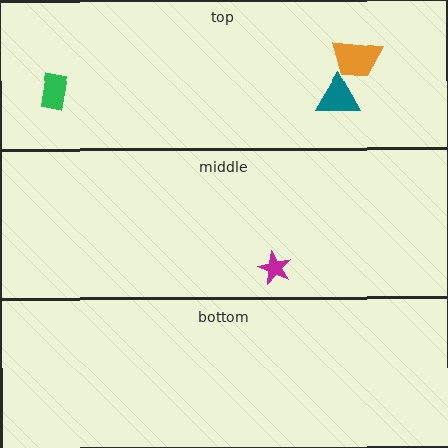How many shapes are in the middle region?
1.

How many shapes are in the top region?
3.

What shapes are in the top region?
The teal triangle, the green rectangle, the orange trapezoid.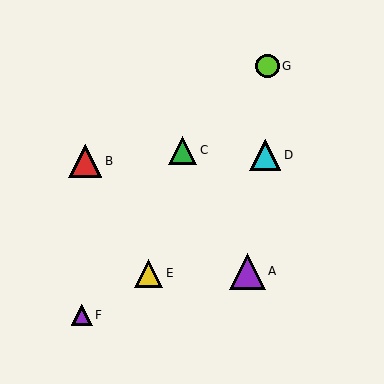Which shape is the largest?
The purple triangle (labeled A) is the largest.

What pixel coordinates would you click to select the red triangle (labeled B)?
Click at (85, 161) to select the red triangle B.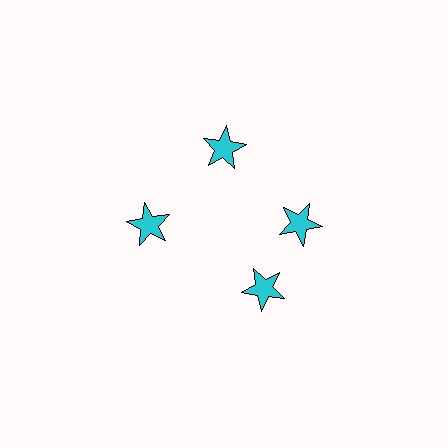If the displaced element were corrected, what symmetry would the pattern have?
It would have 4-fold rotational symmetry — the pattern would map onto itself every 90 degrees.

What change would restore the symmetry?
The symmetry would be restored by rotating it back into even spacing with its neighbors so that all 4 stars sit at equal angles and equal distance from the center.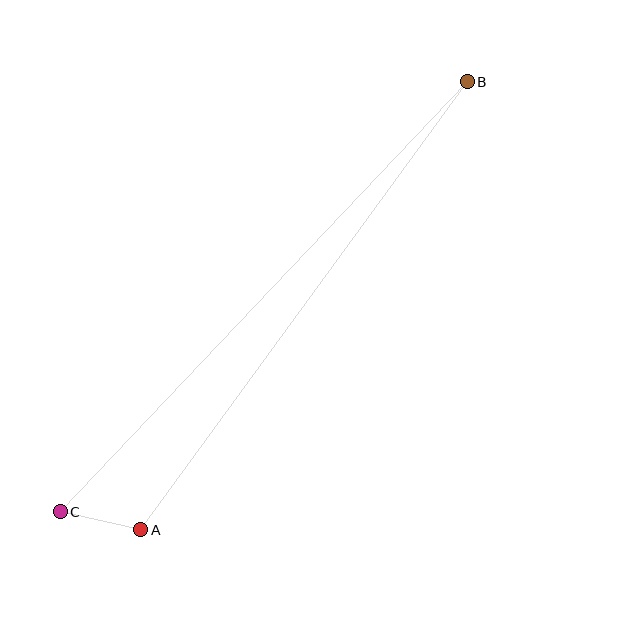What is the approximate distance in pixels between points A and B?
The distance between A and B is approximately 555 pixels.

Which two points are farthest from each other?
Points B and C are farthest from each other.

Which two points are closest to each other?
Points A and C are closest to each other.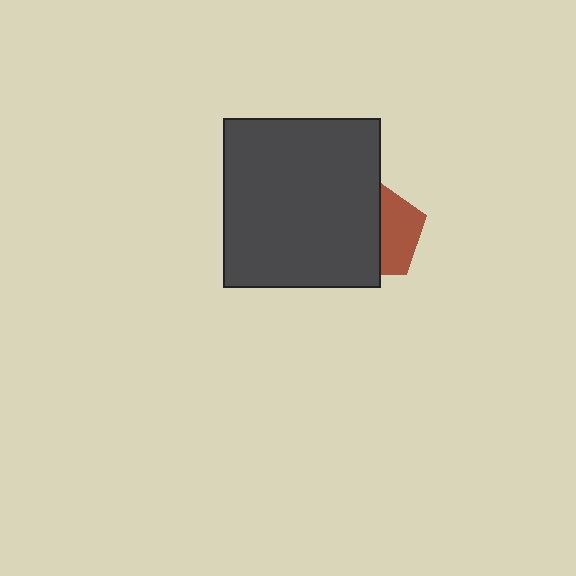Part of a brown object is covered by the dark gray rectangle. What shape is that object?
It is a pentagon.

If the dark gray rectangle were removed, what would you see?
You would see the complete brown pentagon.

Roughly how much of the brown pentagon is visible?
A small part of it is visible (roughly 42%).